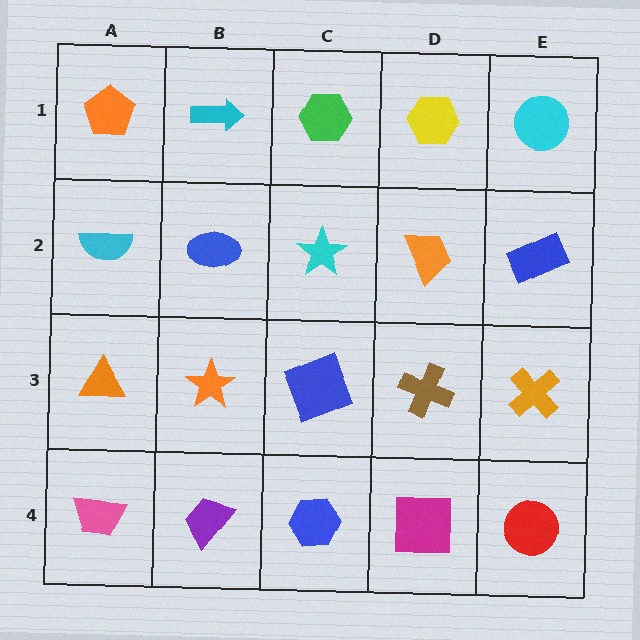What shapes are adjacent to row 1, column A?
A cyan semicircle (row 2, column A), a cyan arrow (row 1, column B).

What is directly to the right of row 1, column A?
A cyan arrow.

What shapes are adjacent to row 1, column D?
An orange trapezoid (row 2, column D), a green hexagon (row 1, column C), a cyan circle (row 1, column E).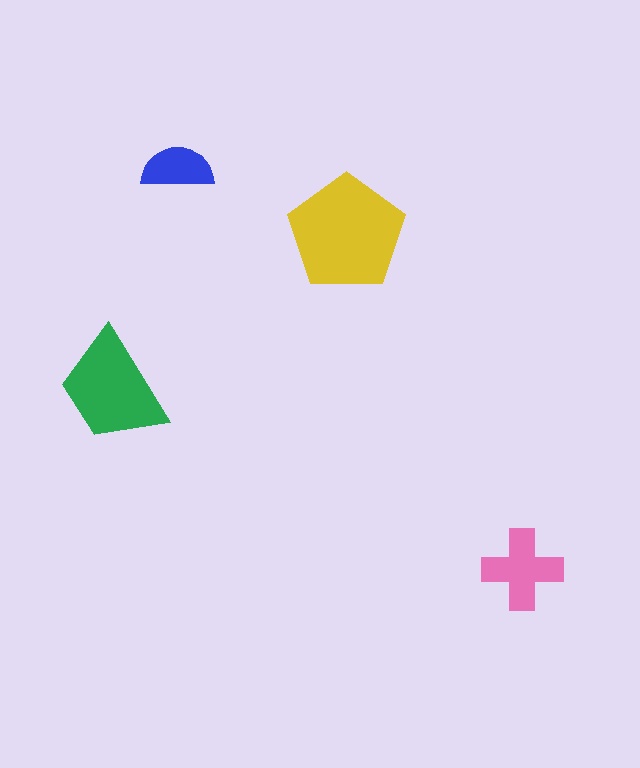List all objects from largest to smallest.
The yellow pentagon, the green trapezoid, the pink cross, the blue semicircle.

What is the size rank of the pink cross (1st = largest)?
3rd.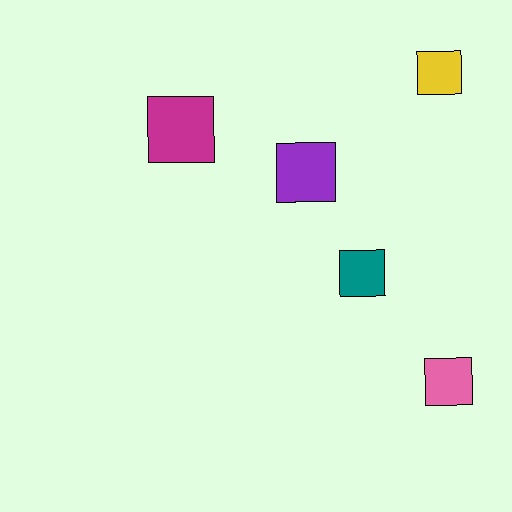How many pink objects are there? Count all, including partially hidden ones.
There is 1 pink object.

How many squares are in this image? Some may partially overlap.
There are 5 squares.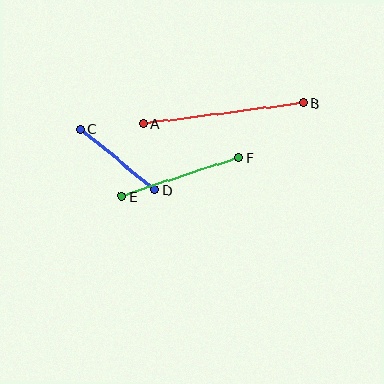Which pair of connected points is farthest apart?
Points A and B are farthest apart.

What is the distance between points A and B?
The distance is approximately 161 pixels.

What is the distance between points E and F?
The distance is approximately 123 pixels.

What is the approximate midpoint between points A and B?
The midpoint is at approximately (223, 113) pixels.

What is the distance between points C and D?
The distance is approximately 97 pixels.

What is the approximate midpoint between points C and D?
The midpoint is at approximately (118, 159) pixels.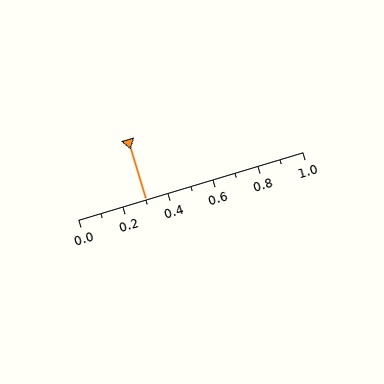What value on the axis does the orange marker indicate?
The marker indicates approximately 0.3.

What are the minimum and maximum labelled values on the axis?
The axis runs from 0.0 to 1.0.